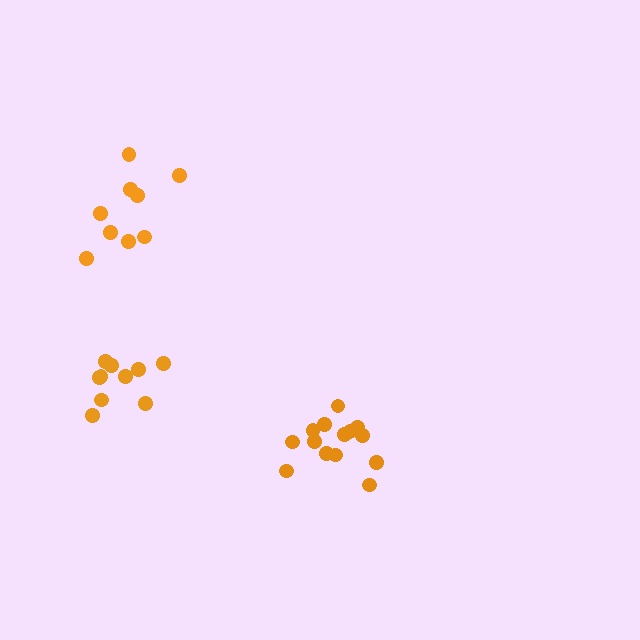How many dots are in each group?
Group 1: 10 dots, Group 2: 14 dots, Group 3: 9 dots (33 total).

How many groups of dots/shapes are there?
There are 3 groups.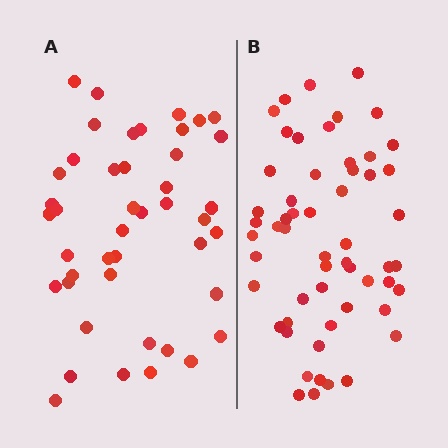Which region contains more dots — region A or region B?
Region B (the right region) has more dots.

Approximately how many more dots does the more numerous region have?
Region B has roughly 12 or so more dots than region A.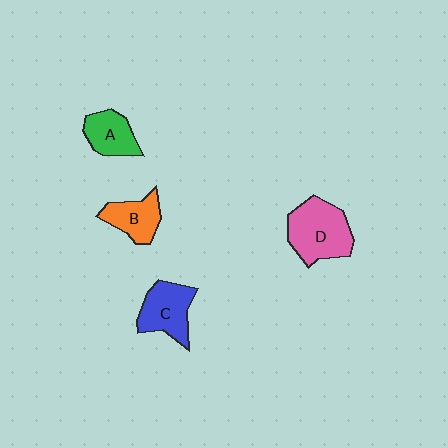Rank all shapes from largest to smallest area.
From largest to smallest: D (pink), C (blue), B (orange), A (green).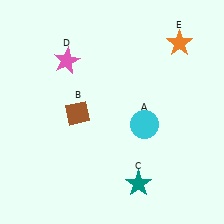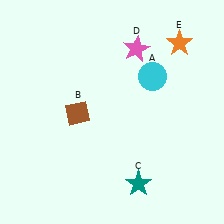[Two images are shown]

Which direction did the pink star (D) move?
The pink star (D) moved right.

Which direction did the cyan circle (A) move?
The cyan circle (A) moved up.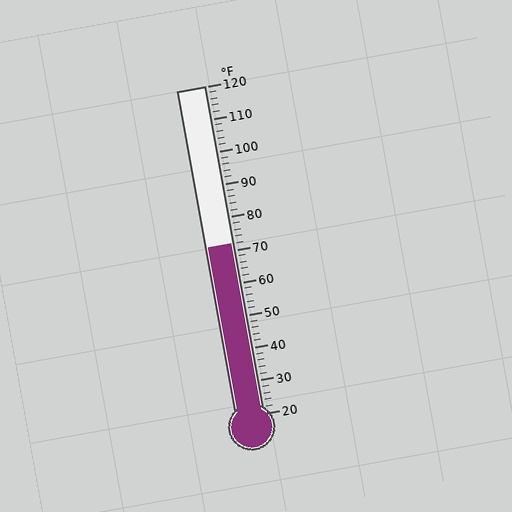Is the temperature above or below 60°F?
The temperature is above 60°F.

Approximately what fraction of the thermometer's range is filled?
The thermometer is filled to approximately 50% of its range.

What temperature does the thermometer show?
The thermometer shows approximately 72°F.